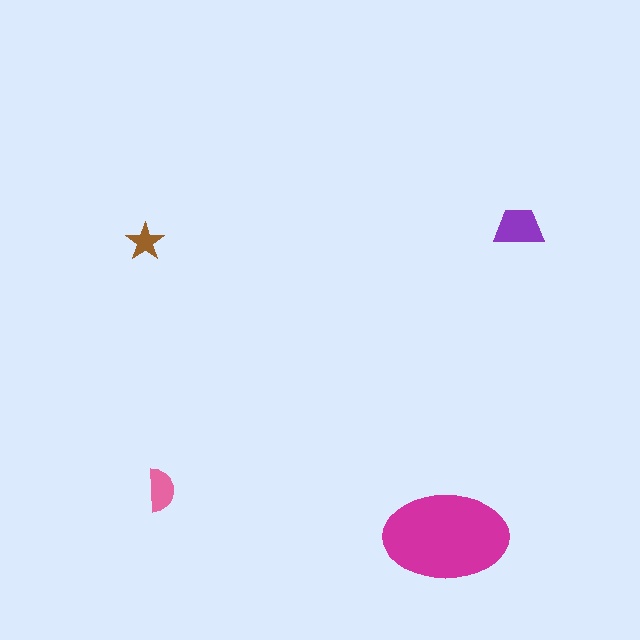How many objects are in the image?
There are 4 objects in the image.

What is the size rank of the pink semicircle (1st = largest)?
3rd.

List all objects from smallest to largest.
The brown star, the pink semicircle, the purple trapezoid, the magenta ellipse.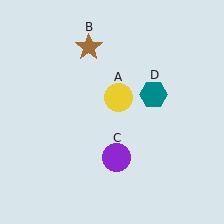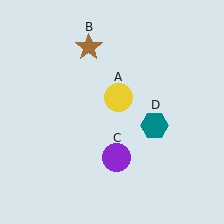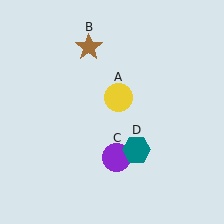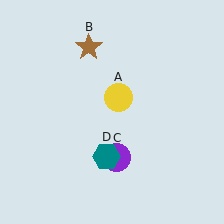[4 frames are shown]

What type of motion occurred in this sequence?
The teal hexagon (object D) rotated clockwise around the center of the scene.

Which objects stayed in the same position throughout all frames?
Yellow circle (object A) and brown star (object B) and purple circle (object C) remained stationary.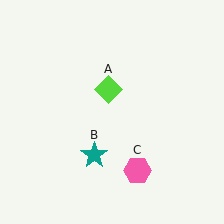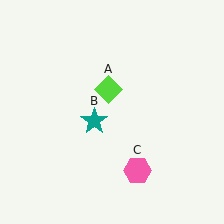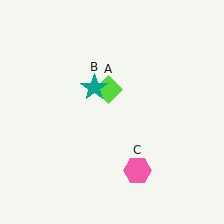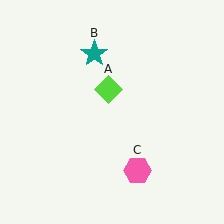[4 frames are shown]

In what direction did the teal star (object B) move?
The teal star (object B) moved up.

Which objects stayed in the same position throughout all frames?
Lime diamond (object A) and pink hexagon (object C) remained stationary.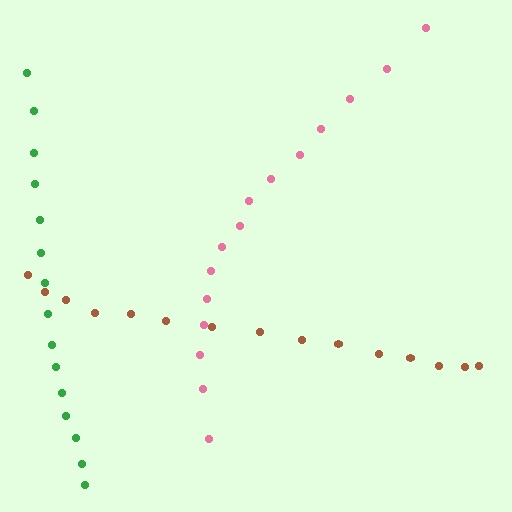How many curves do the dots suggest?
There are 3 distinct paths.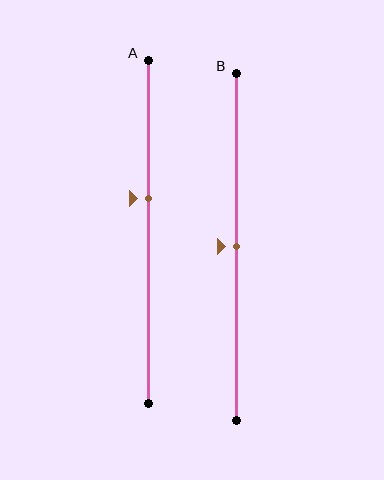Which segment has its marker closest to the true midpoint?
Segment B has its marker closest to the true midpoint.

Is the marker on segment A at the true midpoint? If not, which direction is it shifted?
No, the marker on segment A is shifted upward by about 10% of the segment length.